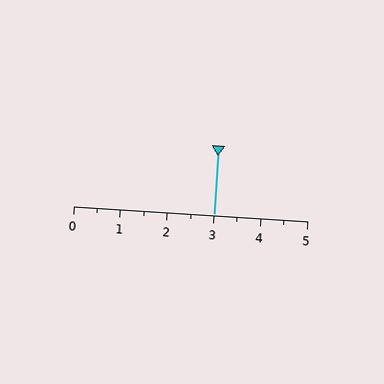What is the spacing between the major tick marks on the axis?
The major ticks are spaced 1 apart.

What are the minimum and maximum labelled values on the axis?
The axis runs from 0 to 5.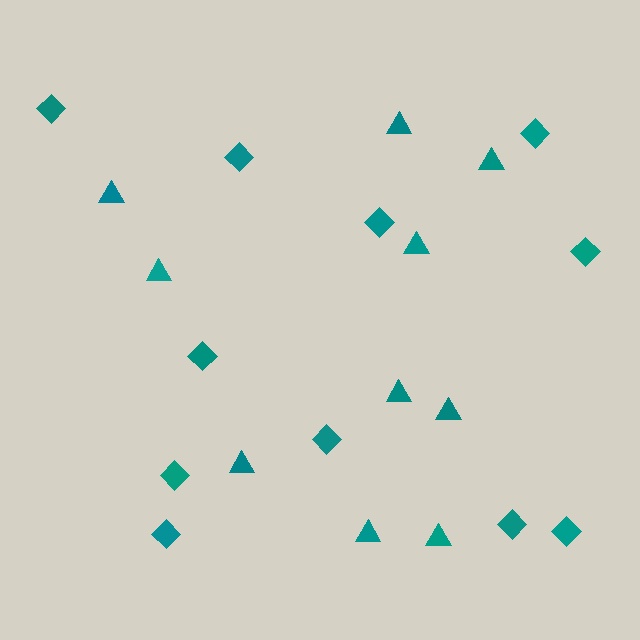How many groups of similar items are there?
There are 2 groups: one group of triangles (10) and one group of diamonds (11).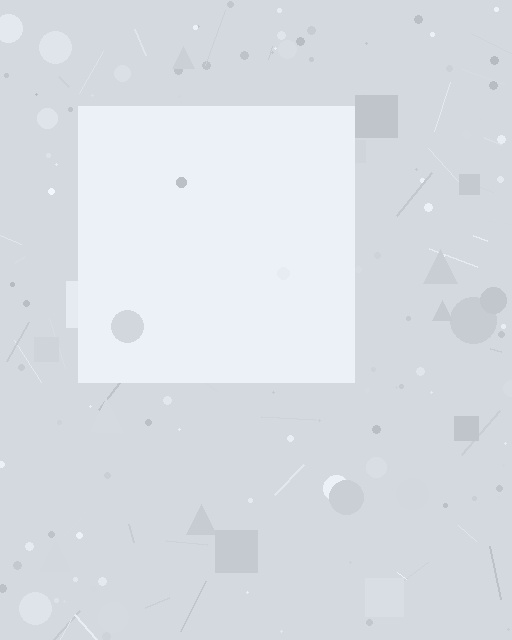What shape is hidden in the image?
A square is hidden in the image.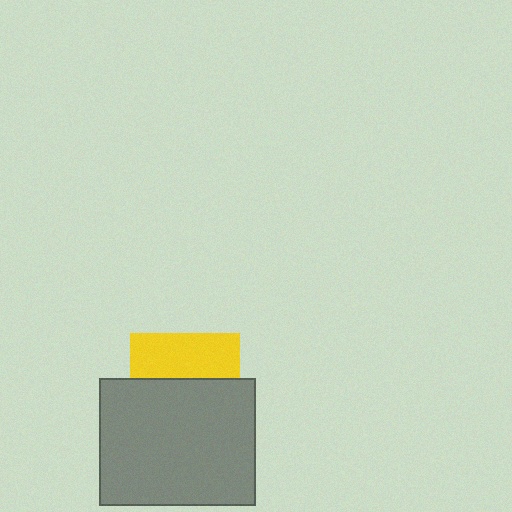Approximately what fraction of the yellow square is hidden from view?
Roughly 60% of the yellow square is hidden behind the gray rectangle.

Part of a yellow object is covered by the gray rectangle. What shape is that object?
It is a square.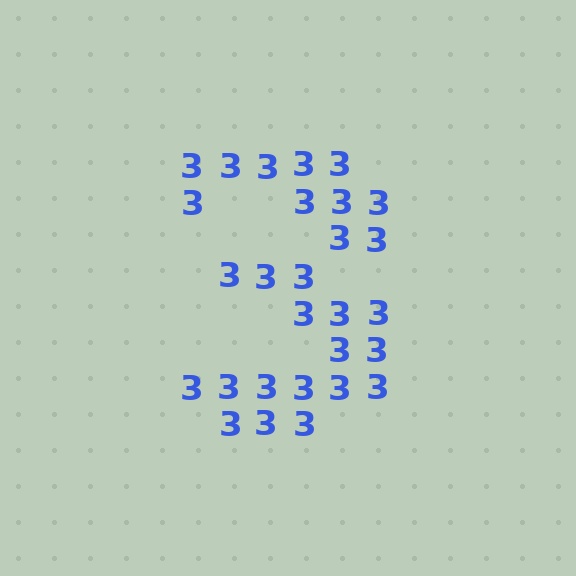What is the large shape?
The large shape is the digit 3.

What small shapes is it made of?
It is made of small digit 3's.